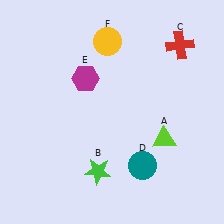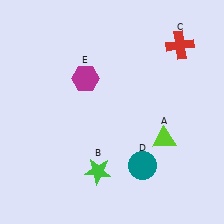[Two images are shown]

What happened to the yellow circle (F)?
The yellow circle (F) was removed in Image 2. It was in the top-left area of Image 1.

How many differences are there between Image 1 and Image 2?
There is 1 difference between the two images.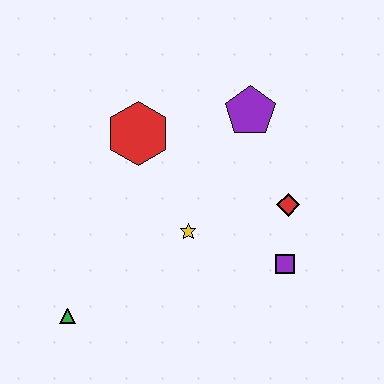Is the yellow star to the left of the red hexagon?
No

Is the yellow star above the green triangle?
Yes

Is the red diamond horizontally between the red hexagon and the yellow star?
No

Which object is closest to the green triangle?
The yellow star is closest to the green triangle.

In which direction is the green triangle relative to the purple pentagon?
The green triangle is below the purple pentagon.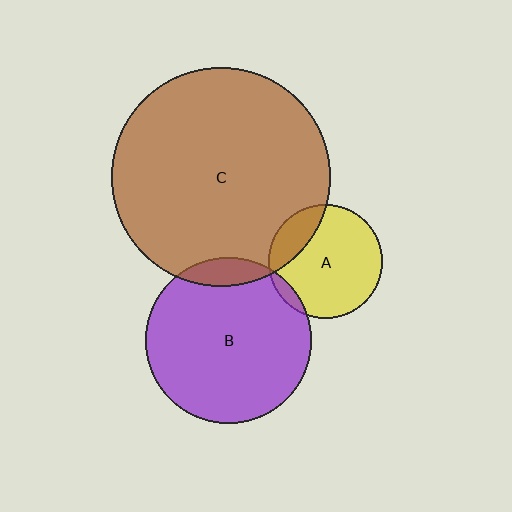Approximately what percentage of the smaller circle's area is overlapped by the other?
Approximately 5%.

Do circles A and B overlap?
Yes.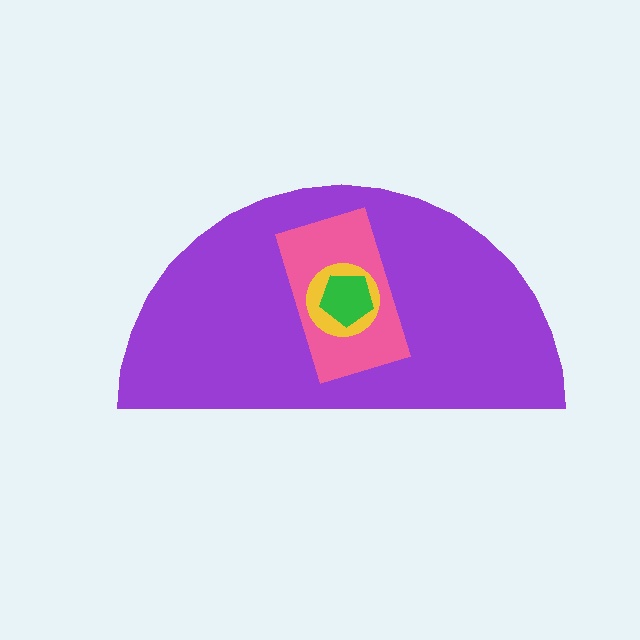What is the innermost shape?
The green pentagon.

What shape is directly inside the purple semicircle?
The pink rectangle.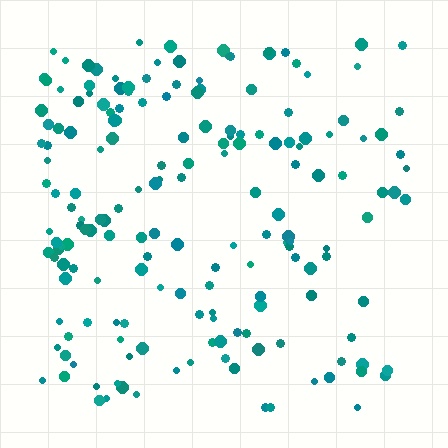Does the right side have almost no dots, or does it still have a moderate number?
Still a moderate number, just noticeably fewer than the left.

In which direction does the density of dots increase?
From right to left, with the left side densest.